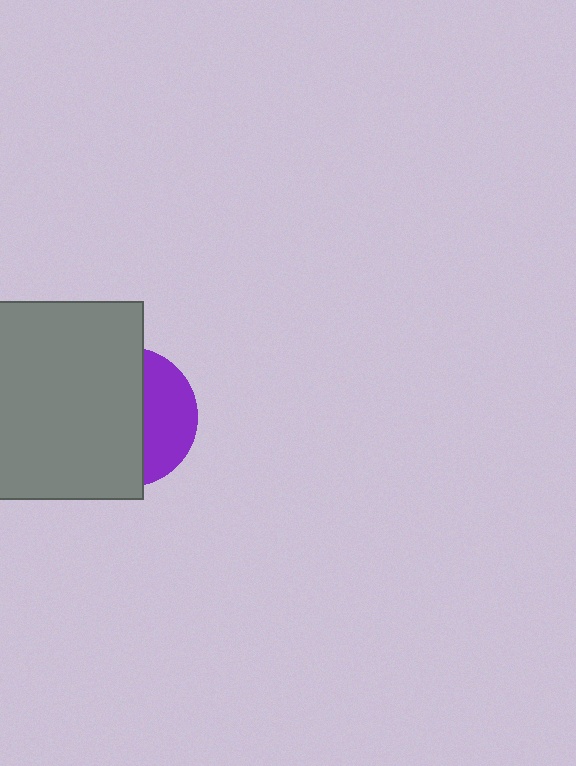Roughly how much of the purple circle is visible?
A small part of it is visible (roughly 36%).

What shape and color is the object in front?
The object in front is a gray square.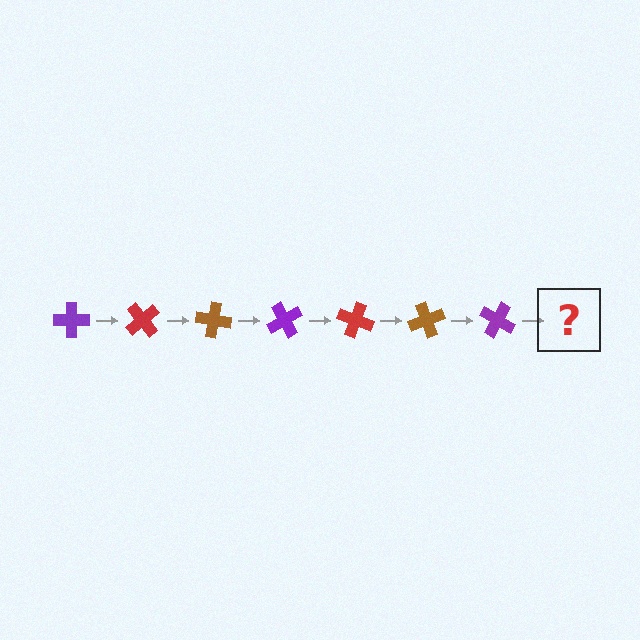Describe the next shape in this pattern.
It should be a red cross, rotated 350 degrees from the start.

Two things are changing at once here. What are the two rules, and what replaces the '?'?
The two rules are that it rotates 50 degrees each step and the color cycles through purple, red, and brown. The '?' should be a red cross, rotated 350 degrees from the start.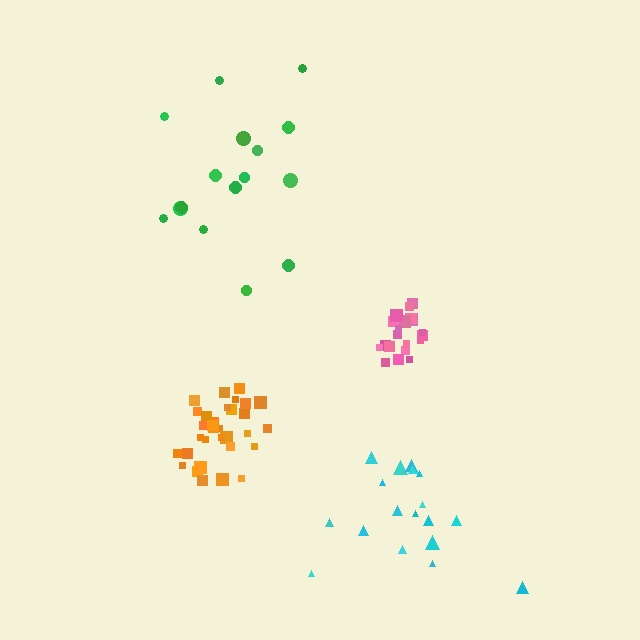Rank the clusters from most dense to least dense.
orange, pink, cyan, green.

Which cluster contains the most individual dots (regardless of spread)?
Orange (33).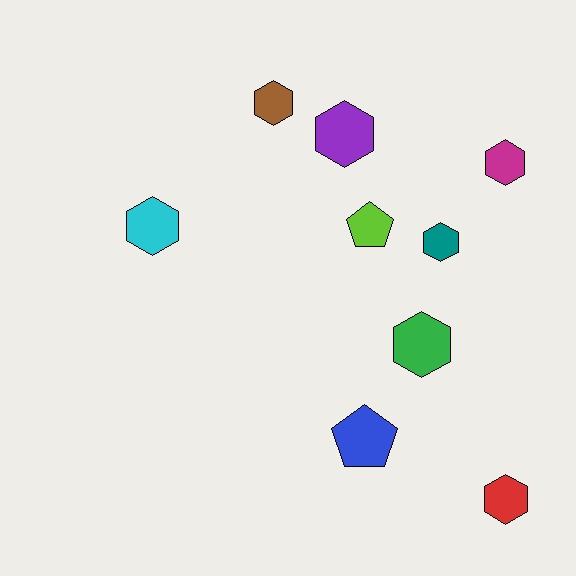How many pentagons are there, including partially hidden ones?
There are 2 pentagons.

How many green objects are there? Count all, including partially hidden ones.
There is 1 green object.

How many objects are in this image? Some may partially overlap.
There are 9 objects.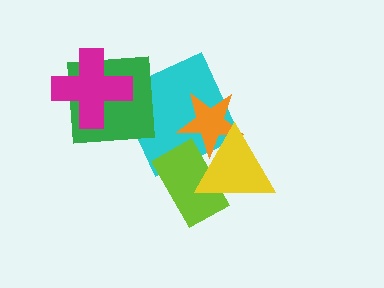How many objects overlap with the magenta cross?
1 object overlaps with the magenta cross.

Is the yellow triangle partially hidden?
No, no other shape covers it.